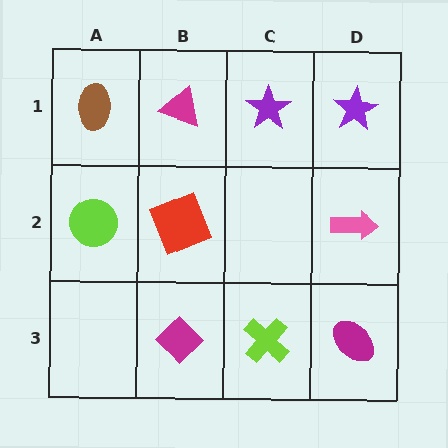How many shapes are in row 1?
4 shapes.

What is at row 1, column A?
A brown ellipse.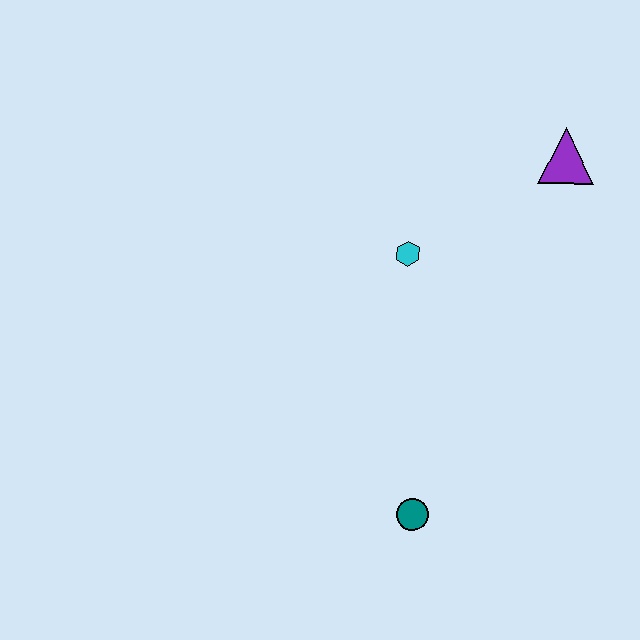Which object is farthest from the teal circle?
The purple triangle is farthest from the teal circle.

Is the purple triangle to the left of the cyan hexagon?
No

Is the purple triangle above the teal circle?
Yes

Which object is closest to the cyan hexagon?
The purple triangle is closest to the cyan hexagon.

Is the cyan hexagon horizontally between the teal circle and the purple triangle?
No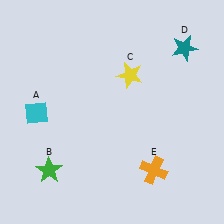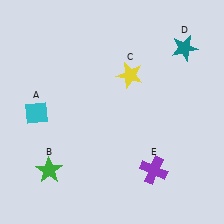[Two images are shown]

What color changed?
The cross (E) changed from orange in Image 1 to purple in Image 2.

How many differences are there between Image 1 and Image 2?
There is 1 difference between the two images.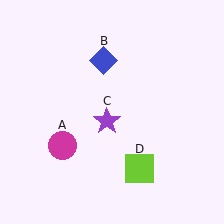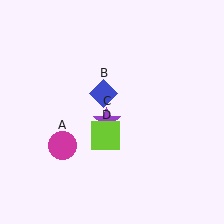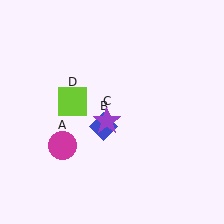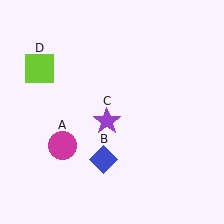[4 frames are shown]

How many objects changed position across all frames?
2 objects changed position: blue diamond (object B), lime square (object D).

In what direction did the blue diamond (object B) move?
The blue diamond (object B) moved down.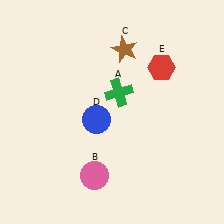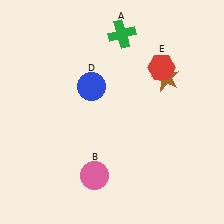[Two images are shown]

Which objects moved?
The objects that moved are: the green cross (A), the brown star (C), the blue circle (D).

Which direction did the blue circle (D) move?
The blue circle (D) moved up.